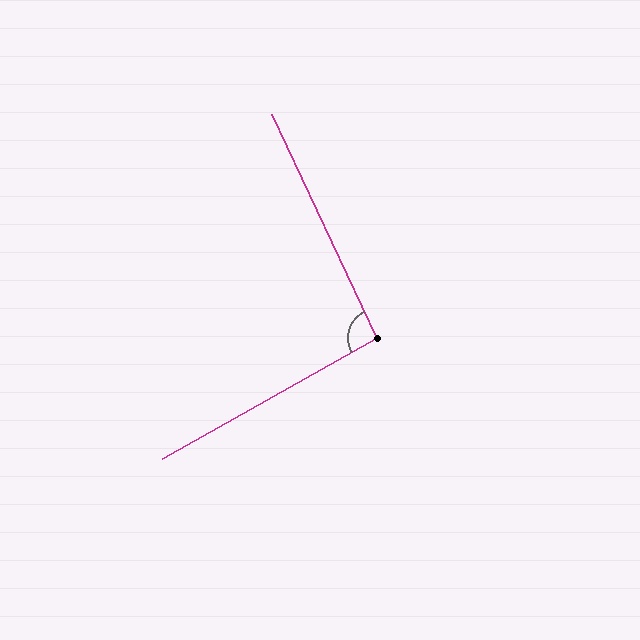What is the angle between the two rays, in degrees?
Approximately 95 degrees.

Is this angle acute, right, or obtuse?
It is approximately a right angle.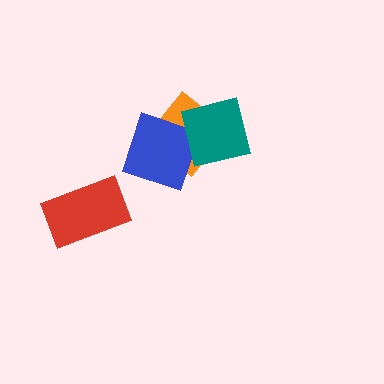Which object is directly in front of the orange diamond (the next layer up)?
The blue square is directly in front of the orange diamond.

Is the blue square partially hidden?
No, no other shape covers it.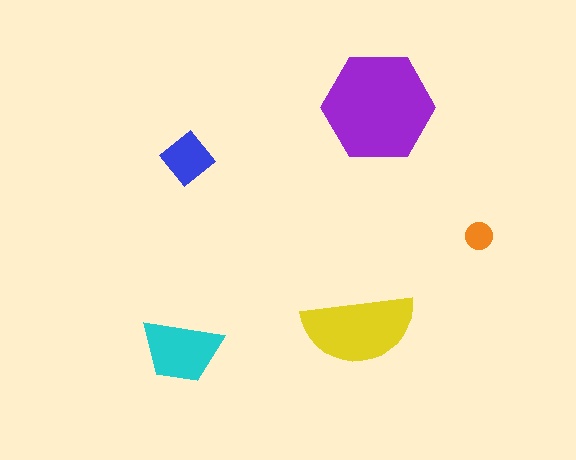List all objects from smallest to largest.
The orange circle, the blue diamond, the cyan trapezoid, the yellow semicircle, the purple hexagon.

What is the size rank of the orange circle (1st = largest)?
5th.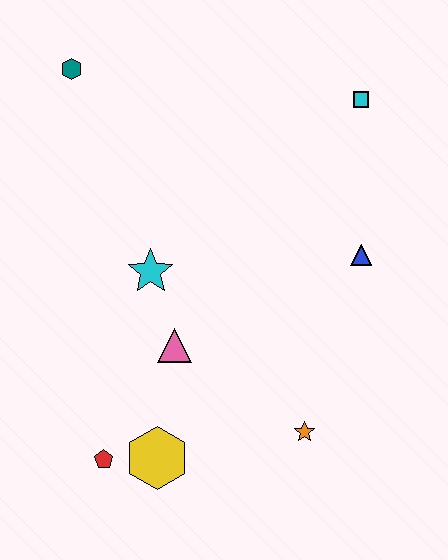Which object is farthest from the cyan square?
The red pentagon is farthest from the cyan square.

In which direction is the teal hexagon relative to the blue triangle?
The teal hexagon is to the left of the blue triangle.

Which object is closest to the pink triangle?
The cyan star is closest to the pink triangle.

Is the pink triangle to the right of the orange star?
No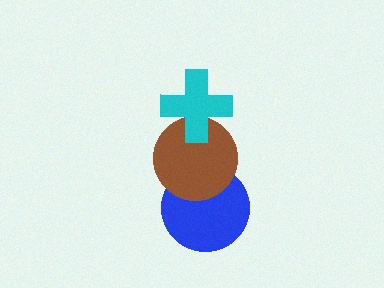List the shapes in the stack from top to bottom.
From top to bottom: the cyan cross, the brown circle, the blue circle.